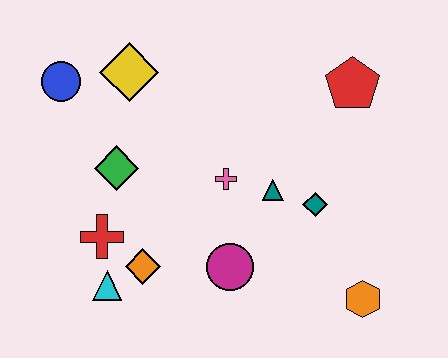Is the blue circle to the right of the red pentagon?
No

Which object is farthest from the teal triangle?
The blue circle is farthest from the teal triangle.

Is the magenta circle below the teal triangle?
Yes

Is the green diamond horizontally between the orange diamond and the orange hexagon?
No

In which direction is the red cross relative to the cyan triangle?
The red cross is above the cyan triangle.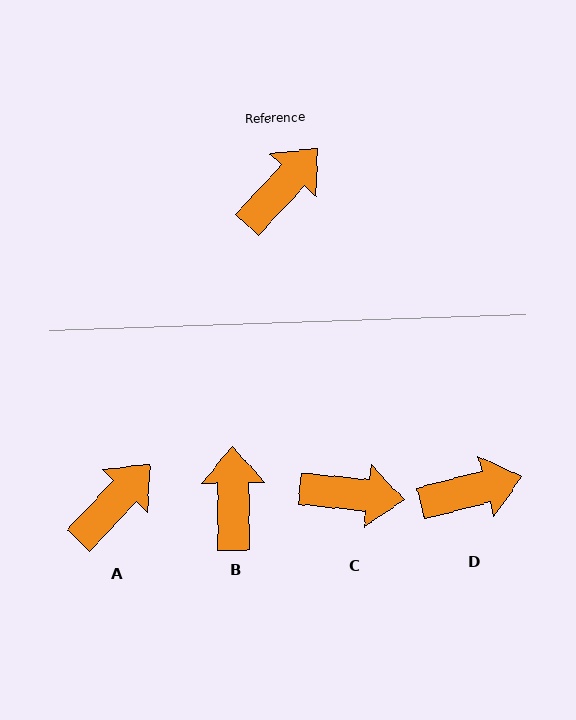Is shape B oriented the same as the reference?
No, it is off by about 44 degrees.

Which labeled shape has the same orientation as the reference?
A.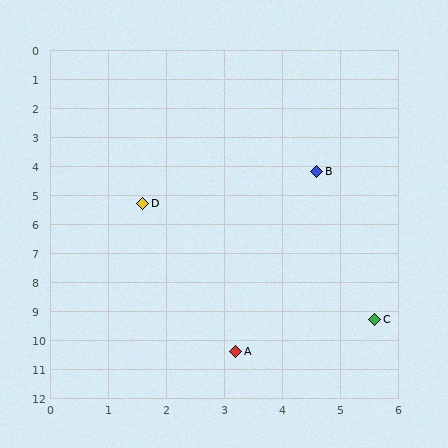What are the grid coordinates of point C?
Point C is at approximately (5.6, 9.3).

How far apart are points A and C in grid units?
Points A and C are about 2.6 grid units apart.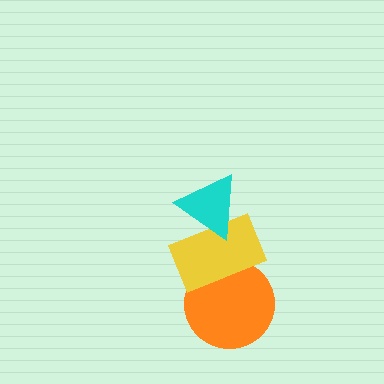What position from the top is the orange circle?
The orange circle is 3rd from the top.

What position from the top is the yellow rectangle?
The yellow rectangle is 2nd from the top.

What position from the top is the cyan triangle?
The cyan triangle is 1st from the top.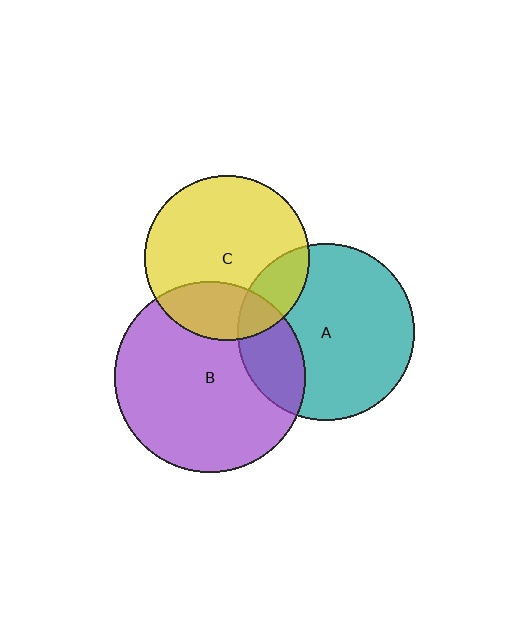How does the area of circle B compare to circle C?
Approximately 1.3 times.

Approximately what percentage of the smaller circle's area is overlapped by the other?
Approximately 25%.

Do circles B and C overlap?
Yes.